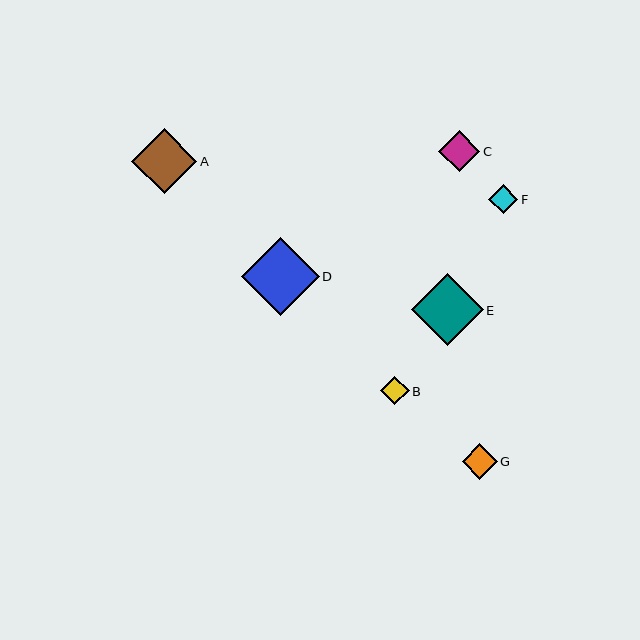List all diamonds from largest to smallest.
From largest to smallest: D, E, A, C, G, F, B.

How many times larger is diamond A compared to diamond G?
Diamond A is approximately 1.9 times the size of diamond G.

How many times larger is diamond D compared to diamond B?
Diamond D is approximately 2.7 times the size of diamond B.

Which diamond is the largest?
Diamond D is the largest with a size of approximately 78 pixels.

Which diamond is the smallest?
Diamond B is the smallest with a size of approximately 29 pixels.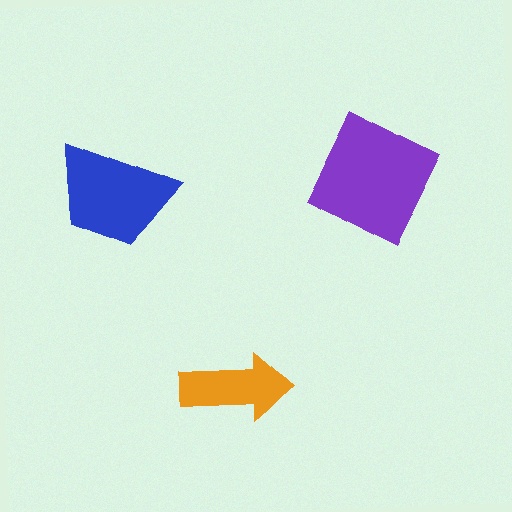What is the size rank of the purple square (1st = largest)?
1st.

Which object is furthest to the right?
The purple square is rightmost.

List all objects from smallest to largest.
The orange arrow, the blue trapezoid, the purple square.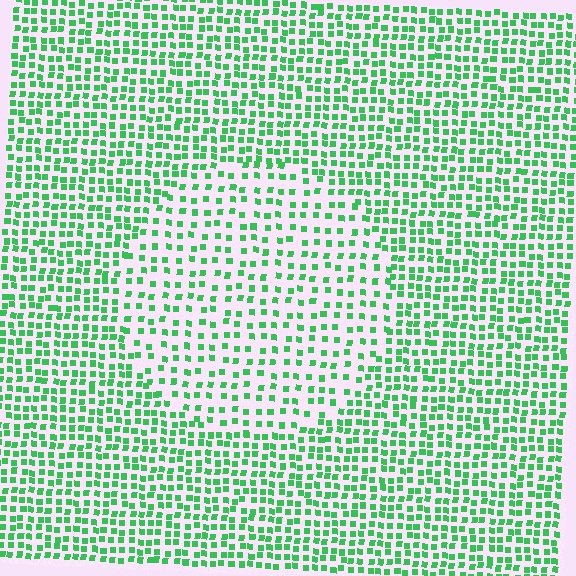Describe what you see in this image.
The image contains small green elements arranged at two different densities. A circle-shaped region is visible where the elements are less densely packed than the surrounding area.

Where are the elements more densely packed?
The elements are more densely packed outside the circle boundary.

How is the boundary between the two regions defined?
The boundary is defined by a change in element density (approximately 1.8x ratio). All elements are the same color, size, and shape.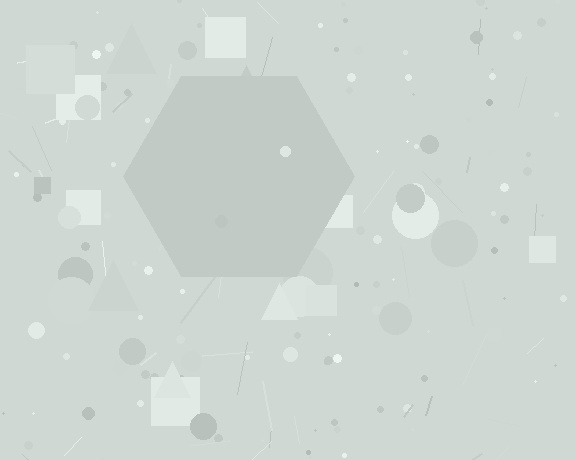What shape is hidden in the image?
A hexagon is hidden in the image.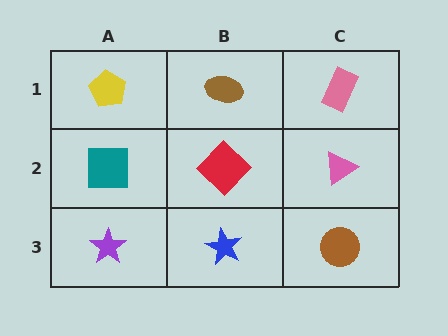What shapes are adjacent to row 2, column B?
A brown ellipse (row 1, column B), a blue star (row 3, column B), a teal square (row 2, column A), a pink triangle (row 2, column C).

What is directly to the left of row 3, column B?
A purple star.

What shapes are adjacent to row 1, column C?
A pink triangle (row 2, column C), a brown ellipse (row 1, column B).